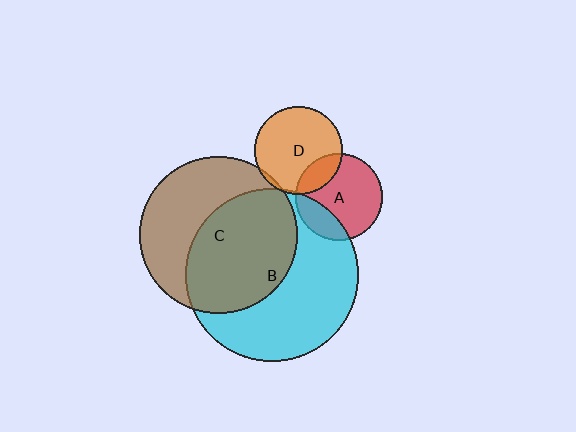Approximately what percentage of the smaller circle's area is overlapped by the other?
Approximately 20%.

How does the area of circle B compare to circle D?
Approximately 3.9 times.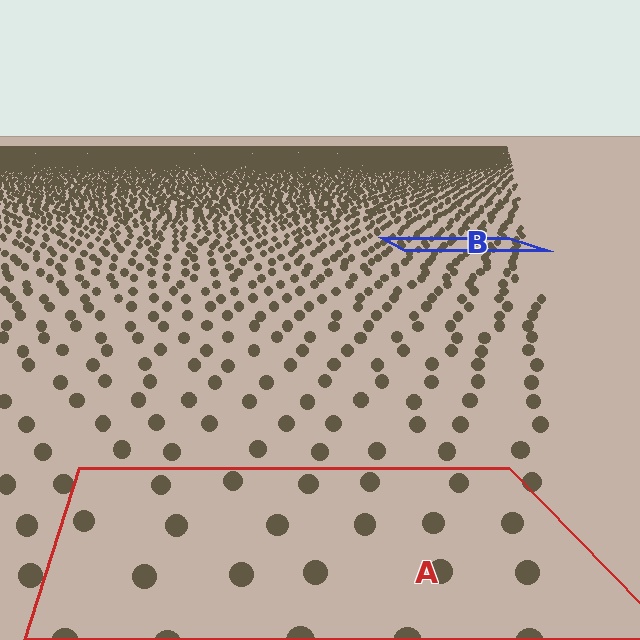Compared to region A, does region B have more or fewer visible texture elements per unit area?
Region B has more texture elements per unit area — they are packed more densely because it is farther away.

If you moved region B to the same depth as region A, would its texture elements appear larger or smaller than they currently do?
They would appear larger. At a closer depth, the same texture elements are projected at a bigger on-screen size.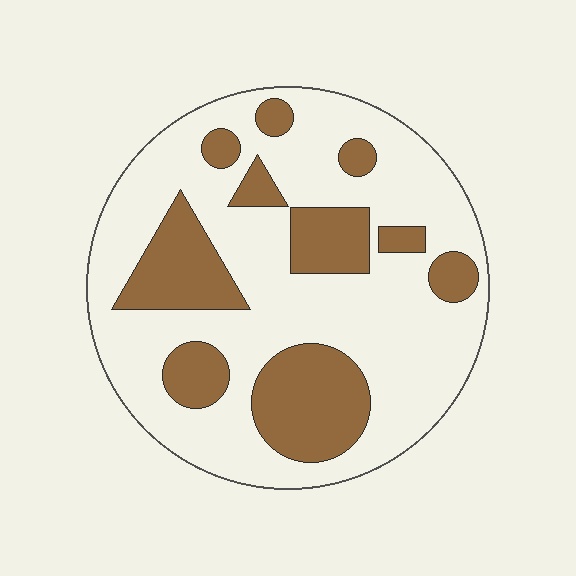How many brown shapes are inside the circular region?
10.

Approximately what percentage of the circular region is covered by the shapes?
Approximately 30%.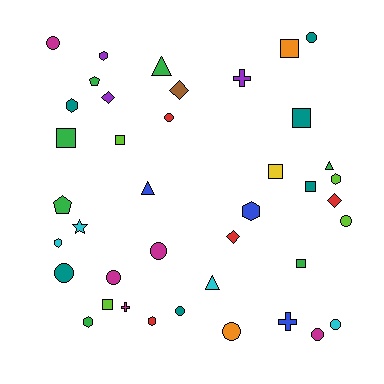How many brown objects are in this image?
There is 1 brown object.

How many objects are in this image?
There are 40 objects.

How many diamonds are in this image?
There are 4 diamonds.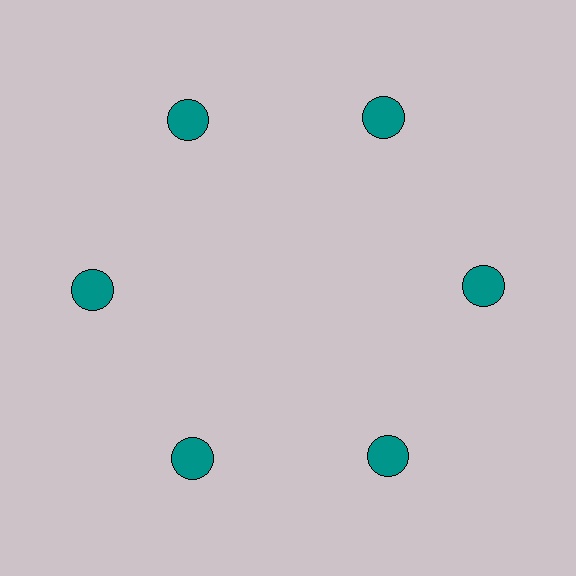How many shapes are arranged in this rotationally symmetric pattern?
There are 6 shapes, arranged in 6 groups of 1.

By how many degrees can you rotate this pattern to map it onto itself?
The pattern maps onto itself every 60 degrees of rotation.